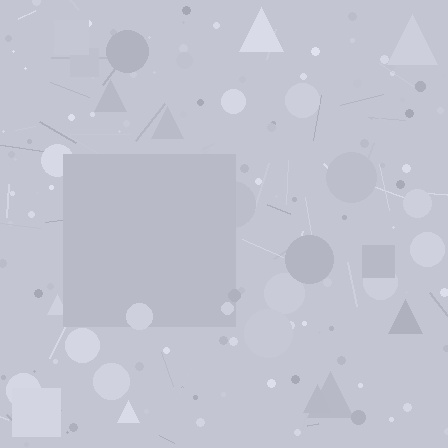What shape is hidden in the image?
A square is hidden in the image.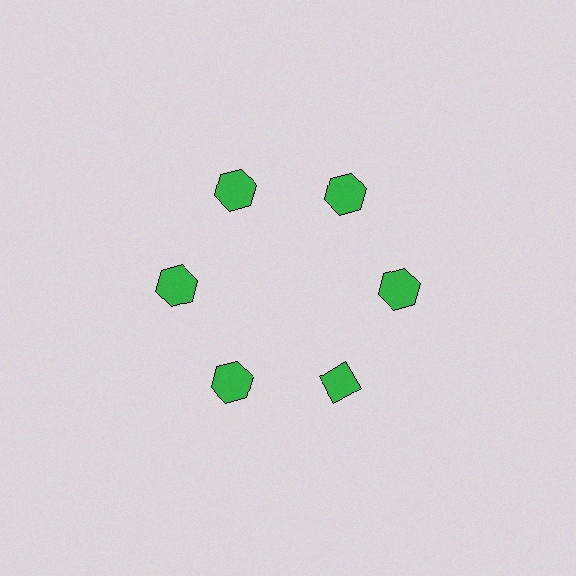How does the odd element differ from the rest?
It has a different shape: diamond instead of hexagon.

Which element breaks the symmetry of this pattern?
The green diamond at roughly the 5 o'clock position breaks the symmetry. All other shapes are green hexagons.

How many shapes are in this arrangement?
There are 6 shapes arranged in a ring pattern.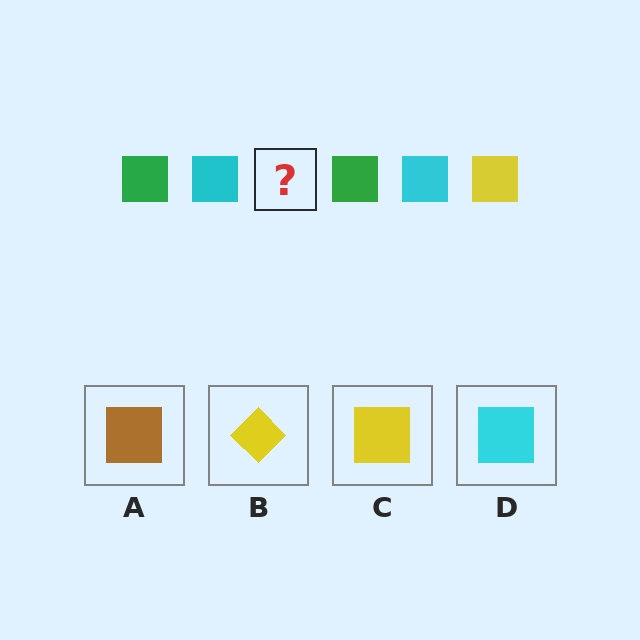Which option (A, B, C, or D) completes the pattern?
C.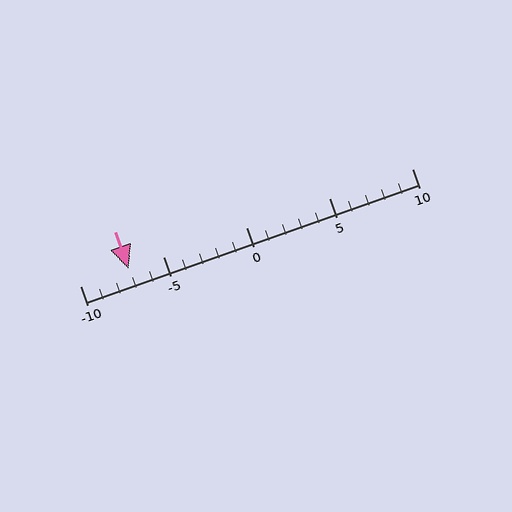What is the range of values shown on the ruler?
The ruler shows values from -10 to 10.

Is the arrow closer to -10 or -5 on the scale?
The arrow is closer to -5.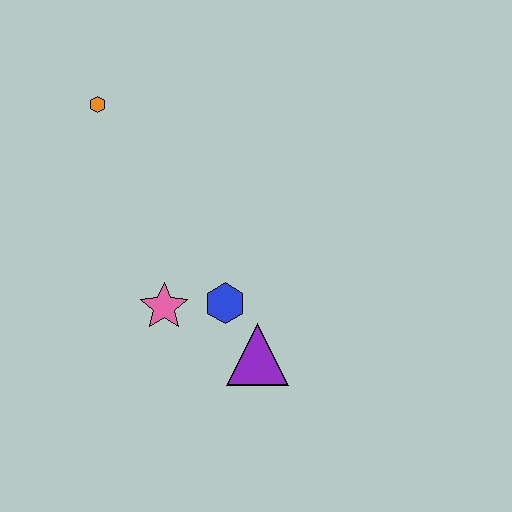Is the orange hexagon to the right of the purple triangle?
No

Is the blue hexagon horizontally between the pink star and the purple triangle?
Yes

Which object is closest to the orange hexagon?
The pink star is closest to the orange hexagon.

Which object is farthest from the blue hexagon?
The orange hexagon is farthest from the blue hexagon.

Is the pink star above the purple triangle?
Yes